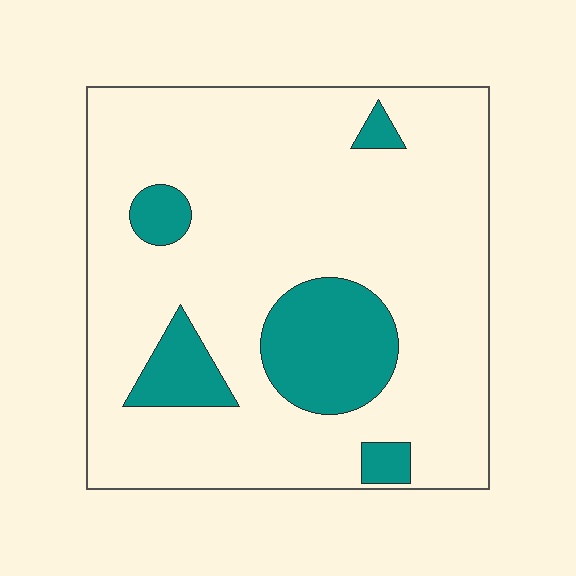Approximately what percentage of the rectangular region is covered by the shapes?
Approximately 15%.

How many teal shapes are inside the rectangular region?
5.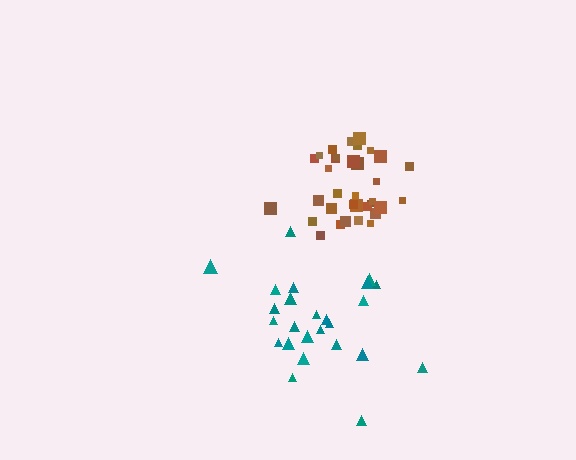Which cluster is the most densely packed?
Brown.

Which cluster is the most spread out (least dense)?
Teal.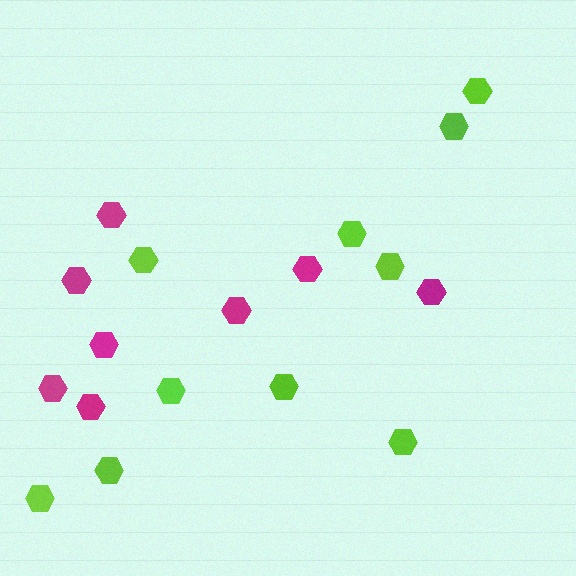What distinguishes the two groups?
There are 2 groups: one group of lime hexagons (10) and one group of magenta hexagons (8).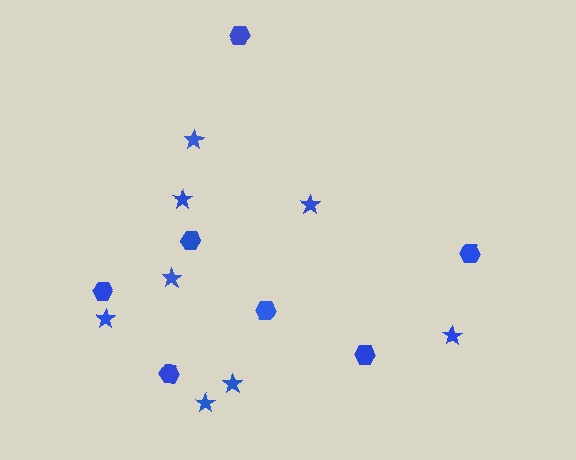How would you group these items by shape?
There are 2 groups: one group of stars (8) and one group of hexagons (7).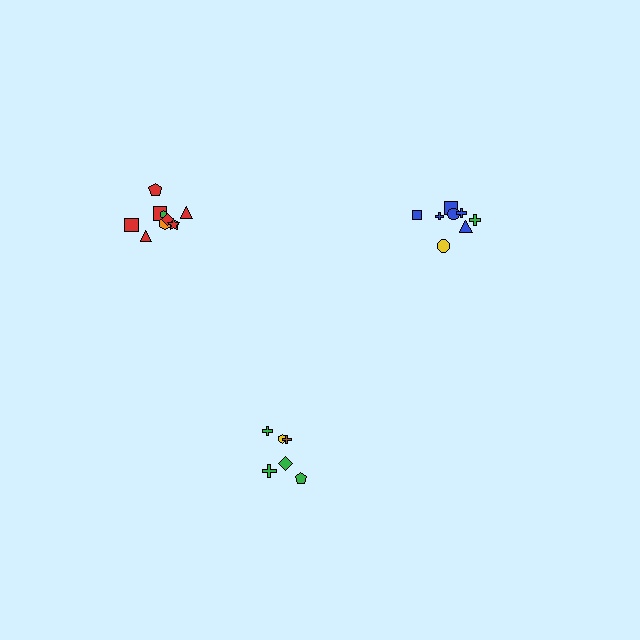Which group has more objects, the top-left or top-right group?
The top-left group.